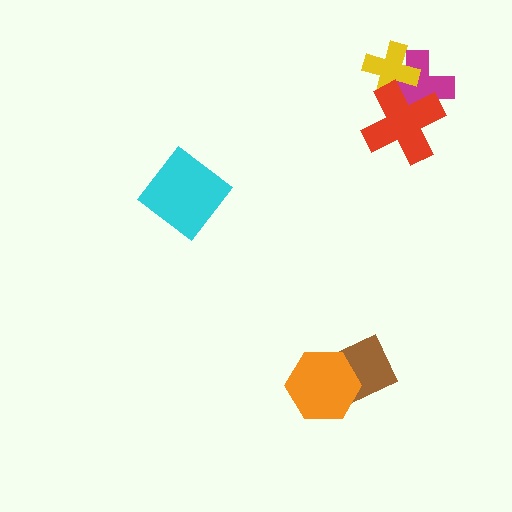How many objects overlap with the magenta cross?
2 objects overlap with the magenta cross.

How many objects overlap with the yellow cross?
2 objects overlap with the yellow cross.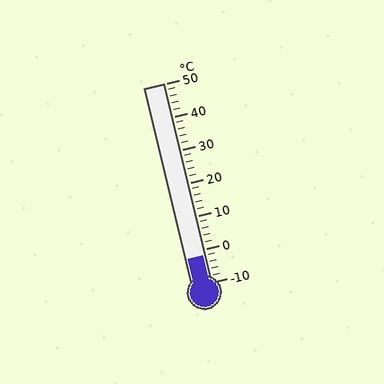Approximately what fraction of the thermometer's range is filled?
The thermometer is filled to approximately 15% of its range.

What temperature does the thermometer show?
The thermometer shows approximately -2°C.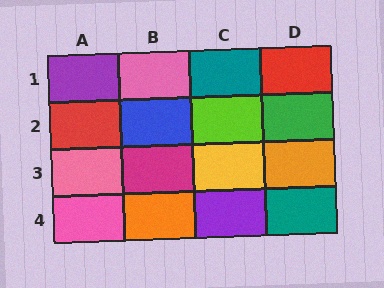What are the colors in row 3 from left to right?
Pink, magenta, yellow, orange.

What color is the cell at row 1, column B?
Pink.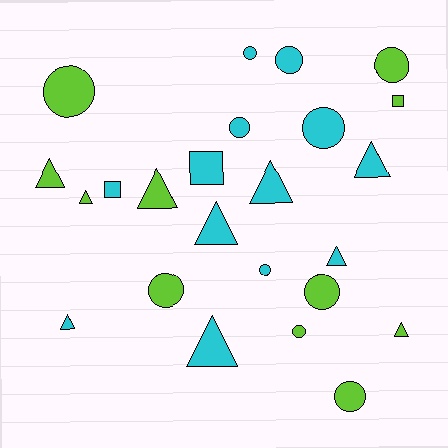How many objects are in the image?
There are 24 objects.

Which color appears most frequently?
Cyan, with 13 objects.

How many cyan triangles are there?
There are 6 cyan triangles.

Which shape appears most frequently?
Circle, with 11 objects.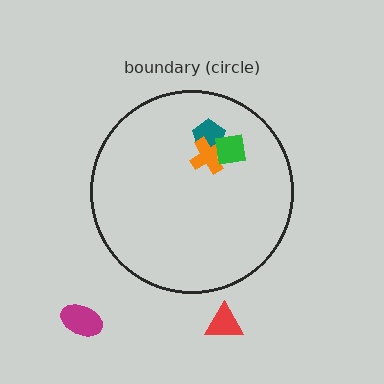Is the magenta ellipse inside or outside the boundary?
Outside.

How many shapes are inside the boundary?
3 inside, 2 outside.